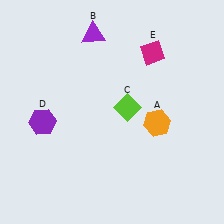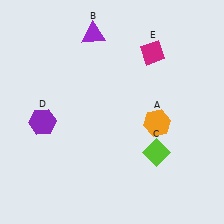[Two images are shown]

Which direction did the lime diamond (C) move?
The lime diamond (C) moved down.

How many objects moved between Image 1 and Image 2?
1 object moved between the two images.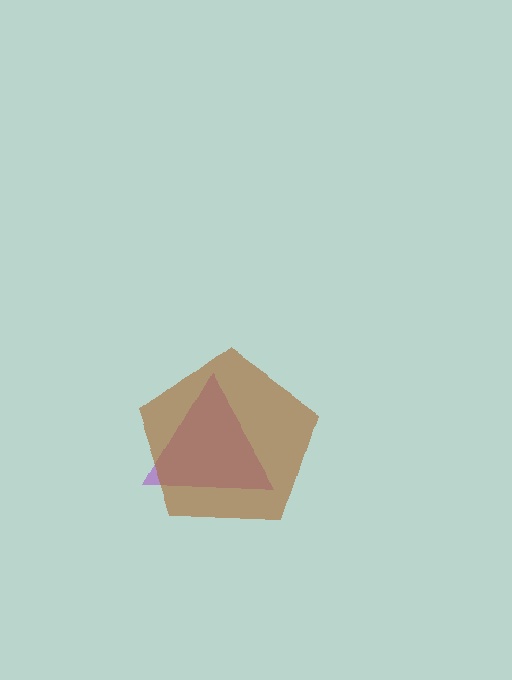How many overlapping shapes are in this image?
There are 2 overlapping shapes in the image.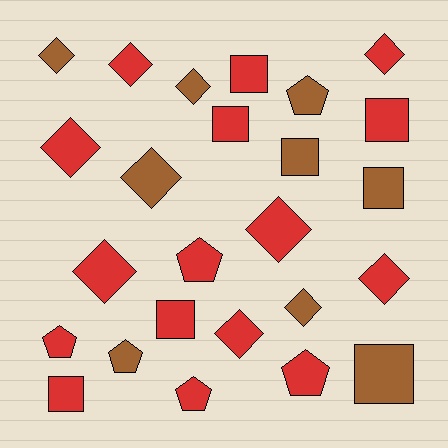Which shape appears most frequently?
Diamond, with 11 objects.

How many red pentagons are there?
There are 4 red pentagons.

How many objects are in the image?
There are 25 objects.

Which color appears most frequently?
Red, with 16 objects.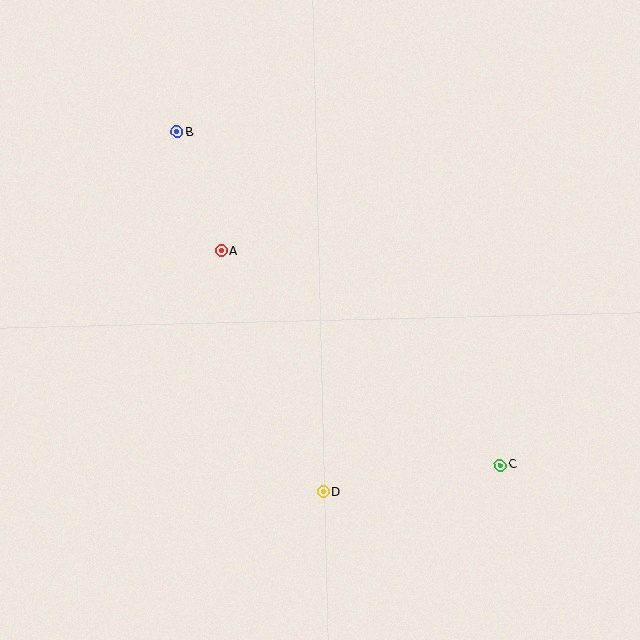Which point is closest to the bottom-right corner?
Point C is closest to the bottom-right corner.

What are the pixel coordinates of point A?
Point A is at (222, 251).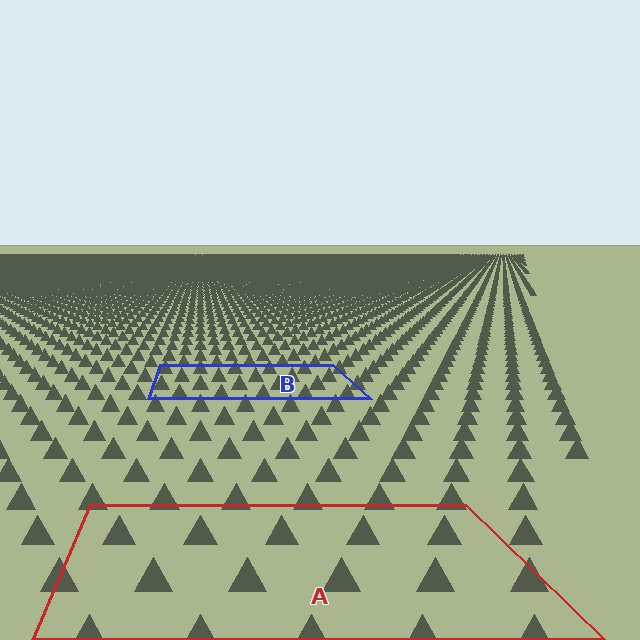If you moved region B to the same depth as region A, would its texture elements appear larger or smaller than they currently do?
They would appear larger. At a closer depth, the same texture elements are projected at a bigger on-screen size.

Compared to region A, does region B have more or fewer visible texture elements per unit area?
Region B has more texture elements per unit area — they are packed more densely because it is farther away.